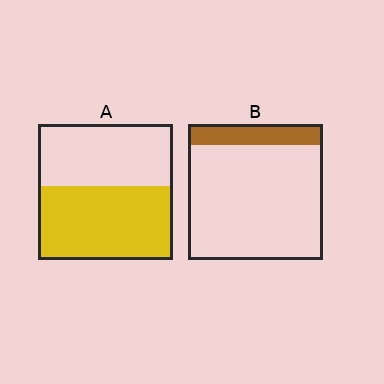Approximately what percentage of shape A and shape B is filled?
A is approximately 55% and B is approximately 15%.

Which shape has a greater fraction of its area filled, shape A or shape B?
Shape A.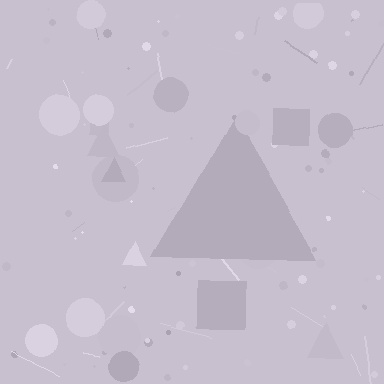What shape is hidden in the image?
A triangle is hidden in the image.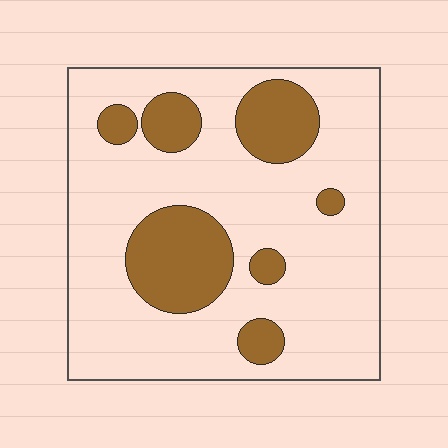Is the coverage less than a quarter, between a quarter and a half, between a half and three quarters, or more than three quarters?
Less than a quarter.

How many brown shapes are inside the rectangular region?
7.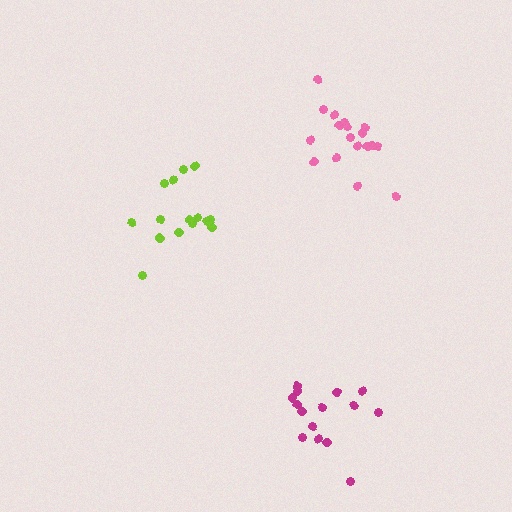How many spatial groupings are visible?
There are 3 spatial groupings.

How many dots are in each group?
Group 1: 16 dots, Group 2: 15 dots, Group 3: 18 dots (49 total).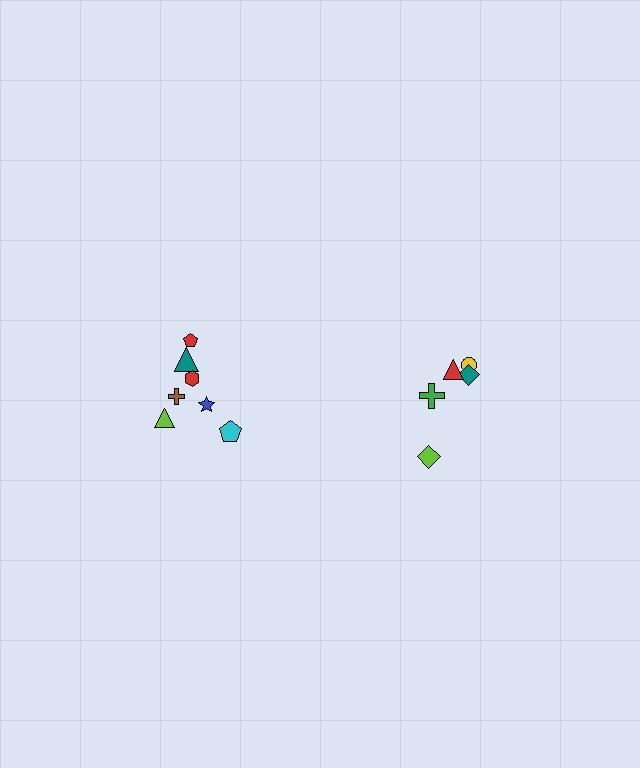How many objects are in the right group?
There are 5 objects.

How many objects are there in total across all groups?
There are 12 objects.